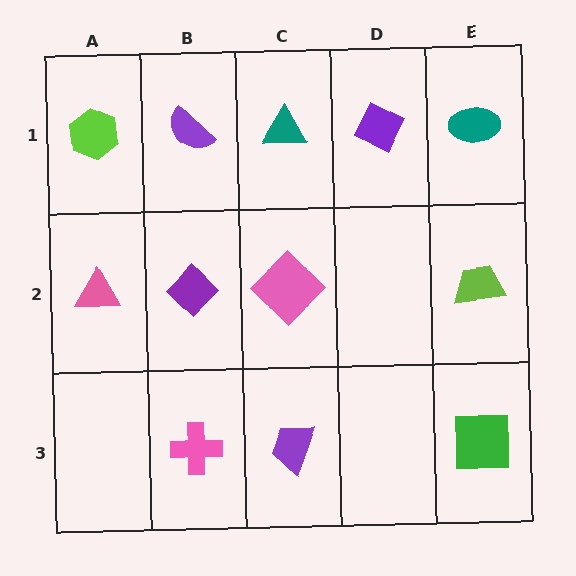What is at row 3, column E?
A green square.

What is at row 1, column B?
A purple semicircle.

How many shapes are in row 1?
5 shapes.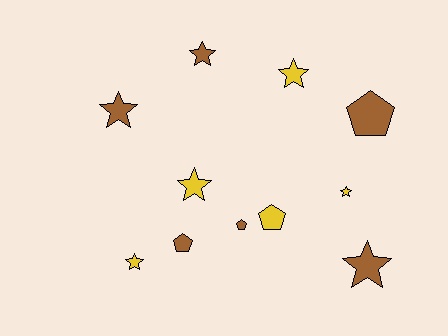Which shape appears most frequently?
Star, with 7 objects.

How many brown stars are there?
There are 3 brown stars.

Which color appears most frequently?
Brown, with 6 objects.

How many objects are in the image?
There are 11 objects.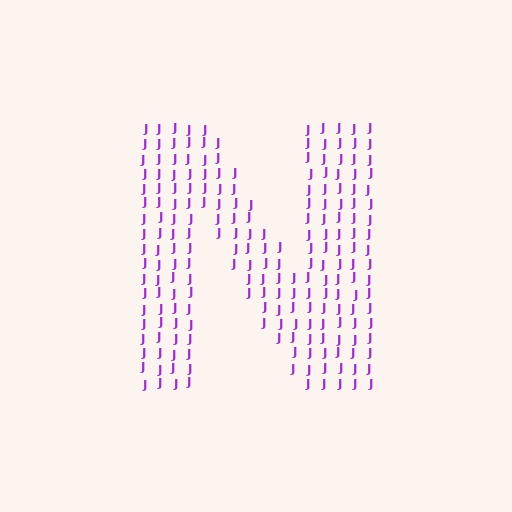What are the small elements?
The small elements are letter J's.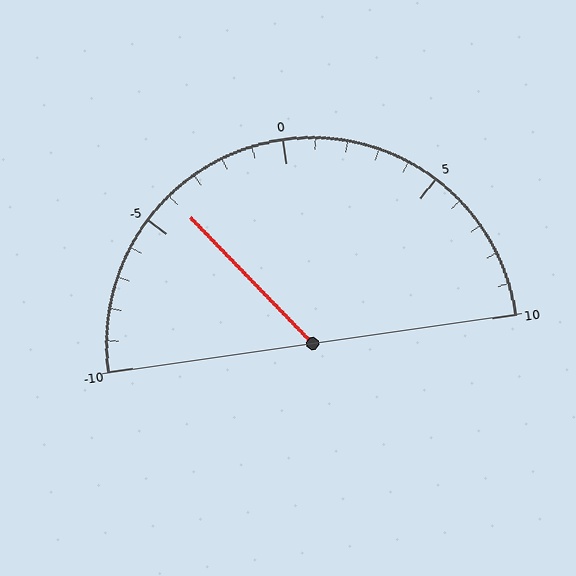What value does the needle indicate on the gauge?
The needle indicates approximately -4.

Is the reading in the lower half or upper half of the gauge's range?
The reading is in the lower half of the range (-10 to 10).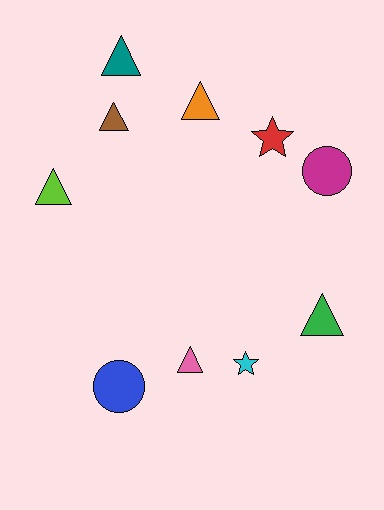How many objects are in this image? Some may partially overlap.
There are 10 objects.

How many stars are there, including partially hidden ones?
There are 2 stars.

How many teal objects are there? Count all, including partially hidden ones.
There is 1 teal object.